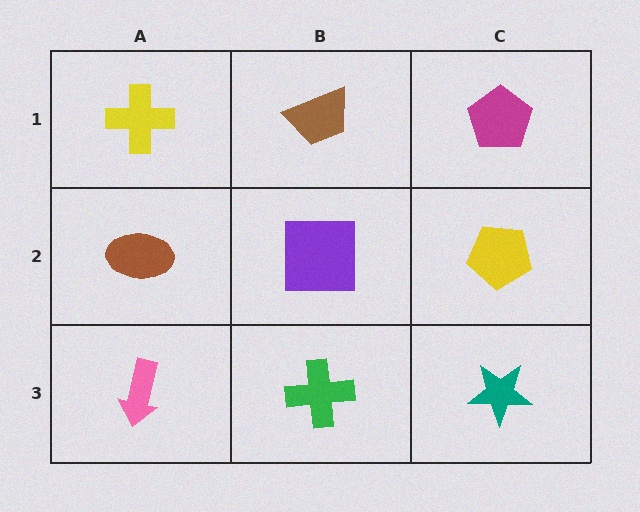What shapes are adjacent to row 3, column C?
A yellow pentagon (row 2, column C), a green cross (row 3, column B).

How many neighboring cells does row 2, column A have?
3.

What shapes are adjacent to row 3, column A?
A brown ellipse (row 2, column A), a green cross (row 3, column B).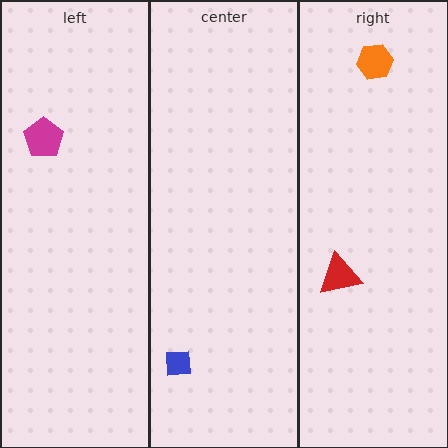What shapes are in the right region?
The orange hexagon, the red triangle.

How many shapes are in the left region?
1.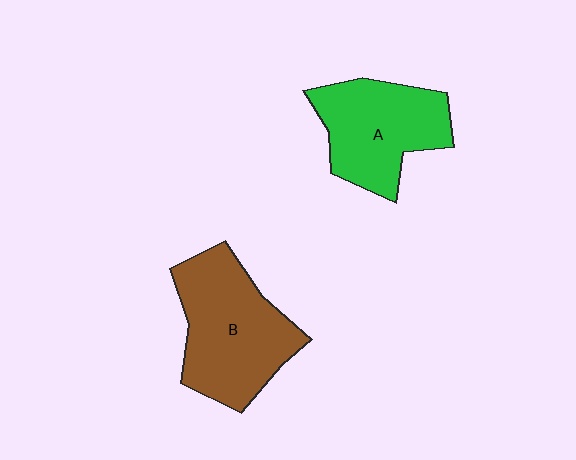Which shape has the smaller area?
Shape A (green).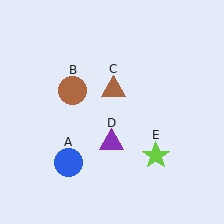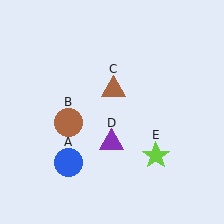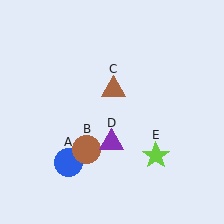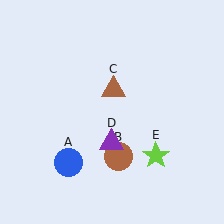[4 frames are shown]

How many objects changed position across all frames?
1 object changed position: brown circle (object B).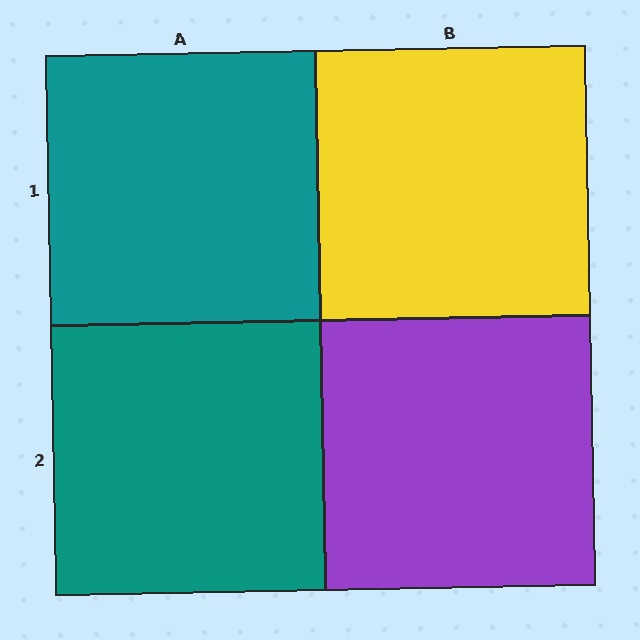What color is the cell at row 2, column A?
Teal.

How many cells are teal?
2 cells are teal.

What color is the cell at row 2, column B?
Purple.